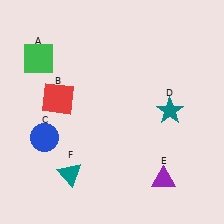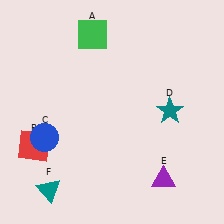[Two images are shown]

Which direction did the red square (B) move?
The red square (B) moved down.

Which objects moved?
The objects that moved are: the green square (A), the red square (B), the teal triangle (F).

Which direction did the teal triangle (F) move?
The teal triangle (F) moved left.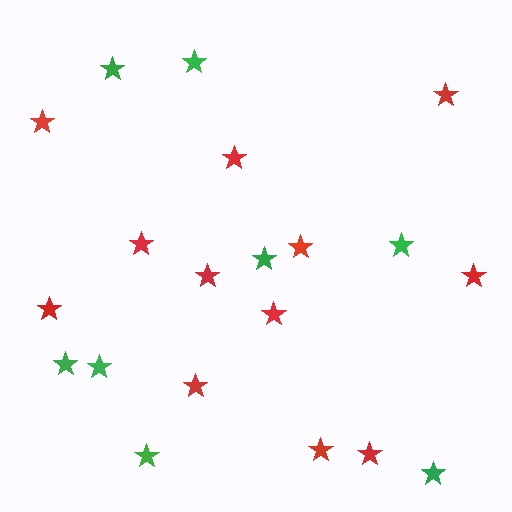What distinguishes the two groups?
There are 2 groups: one group of red stars (12) and one group of green stars (8).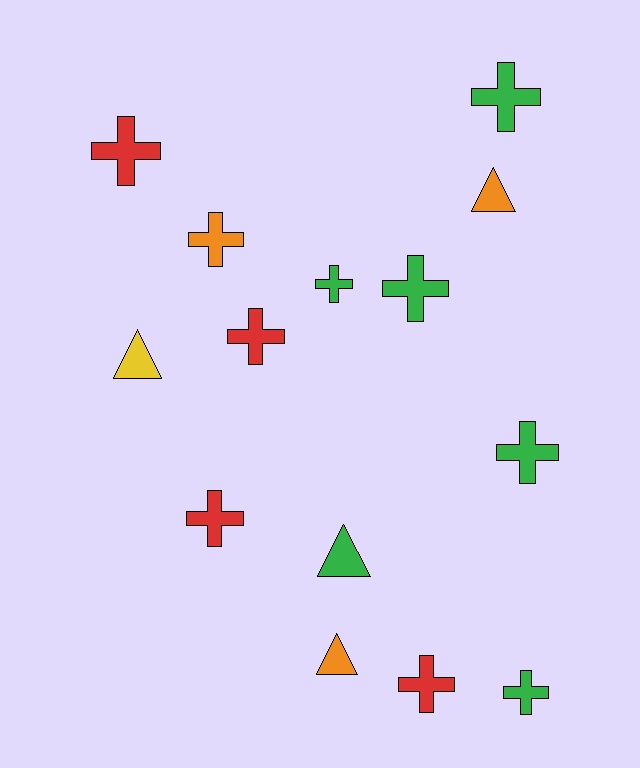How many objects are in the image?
There are 14 objects.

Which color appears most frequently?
Green, with 6 objects.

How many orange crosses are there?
There is 1 orange cross.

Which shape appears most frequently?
Cross, with 10 objects.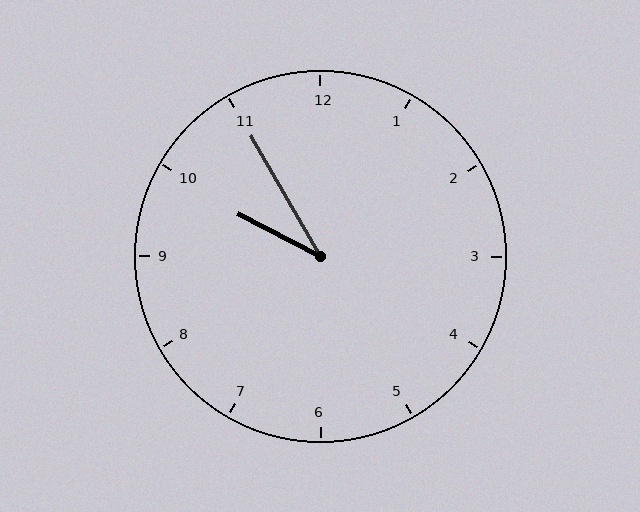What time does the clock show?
9:55.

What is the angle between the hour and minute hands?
Approximately 32 degrees.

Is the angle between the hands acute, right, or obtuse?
It is acute.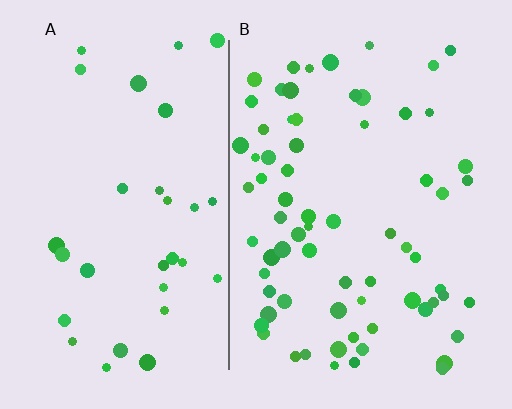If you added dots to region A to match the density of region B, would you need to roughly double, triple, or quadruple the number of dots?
Approximately double.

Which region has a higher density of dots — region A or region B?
B (the right).